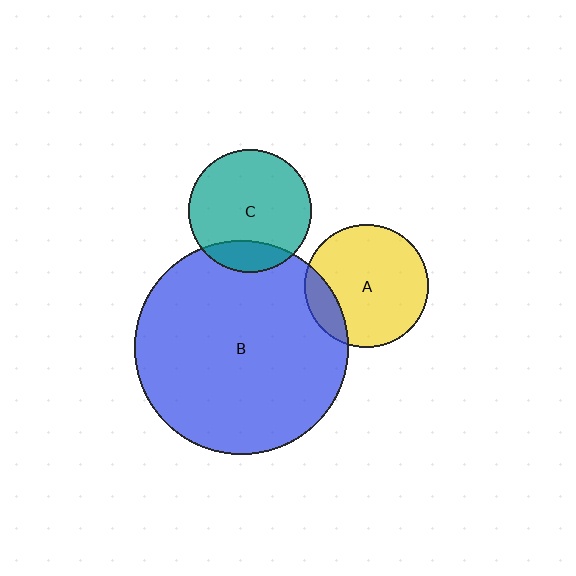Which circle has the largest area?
Circle B (blue).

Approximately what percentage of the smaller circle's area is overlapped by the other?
Approximately 15%.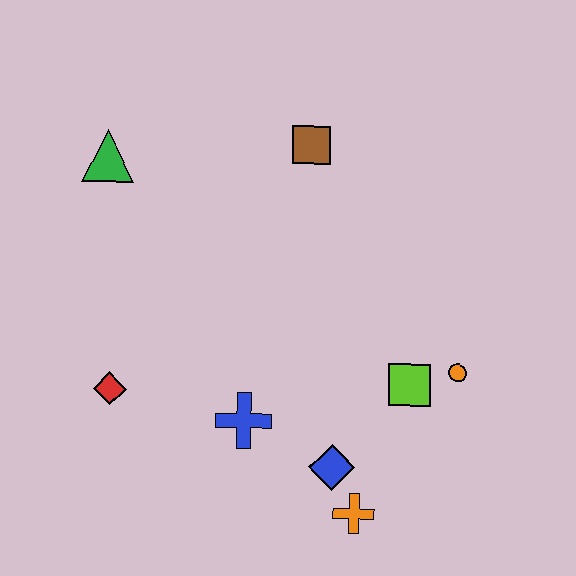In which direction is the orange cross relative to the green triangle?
The orange cross is below the green triangle.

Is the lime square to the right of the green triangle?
Yes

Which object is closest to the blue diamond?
The orange cross is closest to the blue diamond.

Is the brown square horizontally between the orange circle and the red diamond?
Yes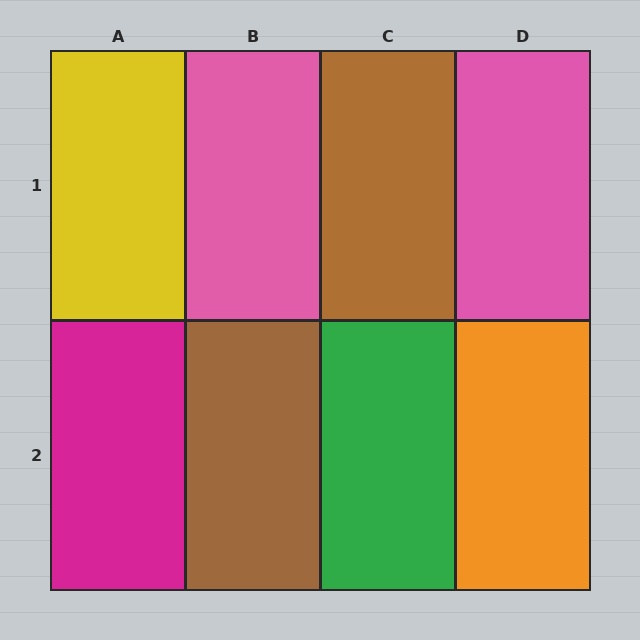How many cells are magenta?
1 cell is magenta.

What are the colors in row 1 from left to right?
Yellow, pink, brown, pink.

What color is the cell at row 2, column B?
Brown.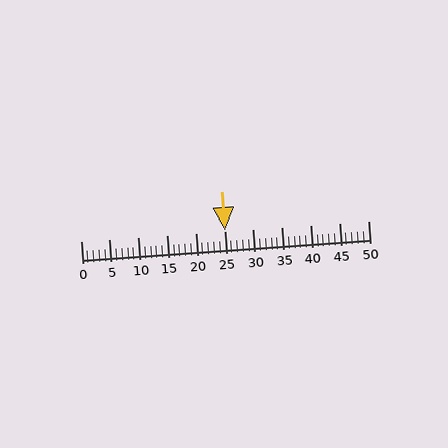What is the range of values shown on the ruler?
The ruler shows values from 0 to 50.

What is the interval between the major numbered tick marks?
The major tick marks are spaced 5 units apart.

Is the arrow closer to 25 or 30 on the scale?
The arrow is closer to 25.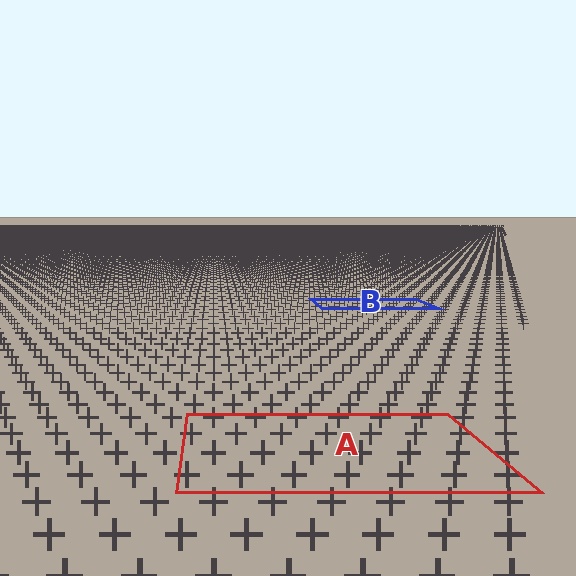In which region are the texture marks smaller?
The texture marks are smaller in region B, because it is farther away.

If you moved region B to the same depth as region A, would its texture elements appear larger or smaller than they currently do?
They would appear larger. At a closer depth, the same texture elements are projected at a bigger on-screen size.